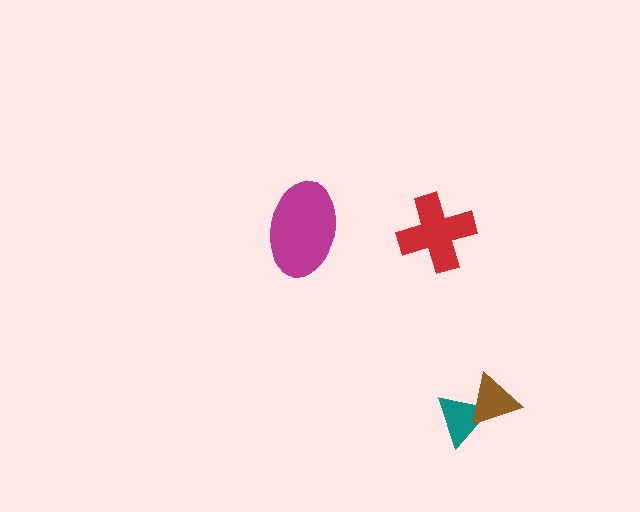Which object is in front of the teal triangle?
The brown triangle is in front of the teal triangle.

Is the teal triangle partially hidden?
Yes, it is partially covered by another shape.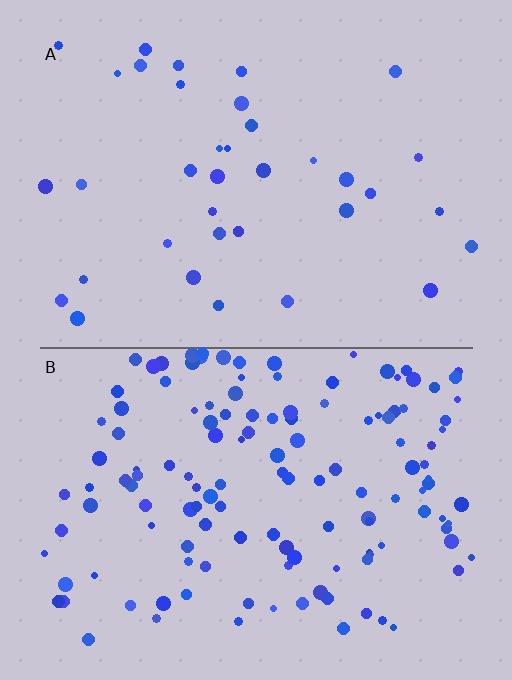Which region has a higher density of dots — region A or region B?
B (the bottom).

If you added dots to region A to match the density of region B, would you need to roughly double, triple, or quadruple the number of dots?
Approximately quadruple.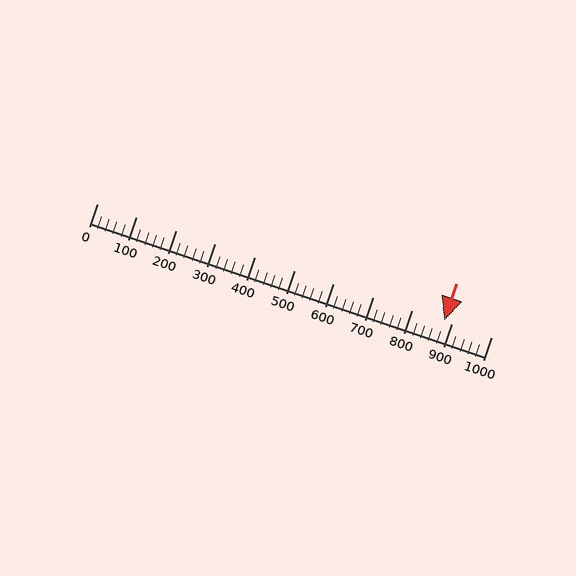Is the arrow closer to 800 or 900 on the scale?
The arrow is closer to 900.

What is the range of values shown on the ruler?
The ruler shows values from 0 to 1000.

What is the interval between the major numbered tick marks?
The major tick marks are spaced 100 units apart.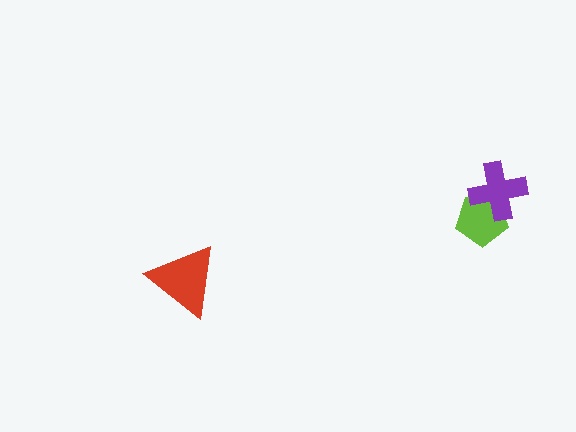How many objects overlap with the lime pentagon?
1 object overlaps with the lime pentagon.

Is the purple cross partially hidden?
No, no other shape covers it.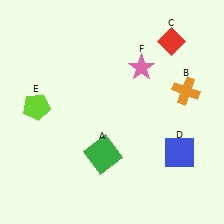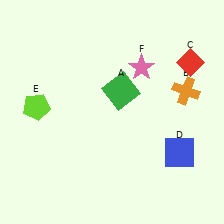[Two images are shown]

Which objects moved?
The objects that moved are: the green square (A), the red diamond (C).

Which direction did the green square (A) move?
The green square (A) moved up.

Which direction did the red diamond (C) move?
The red diamond (C) moved down.